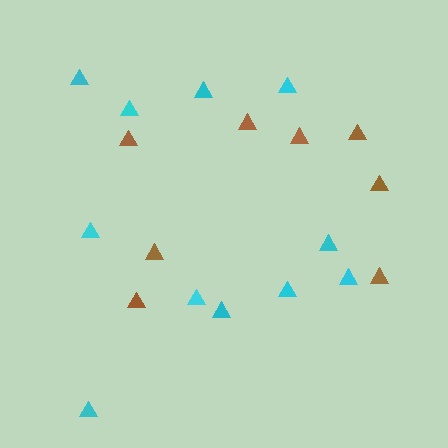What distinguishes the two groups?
There are 2 groups: one group of brown triangles (8) and one group of cyan triangles (11).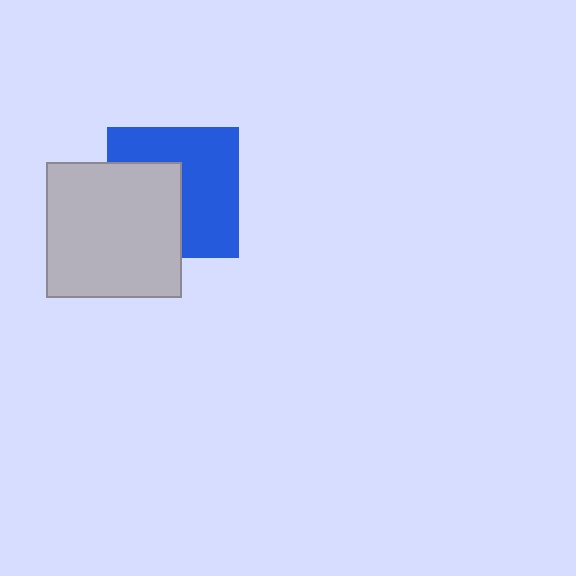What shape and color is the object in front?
The object in front is a light gray square.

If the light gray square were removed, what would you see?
You would see the complete blue square.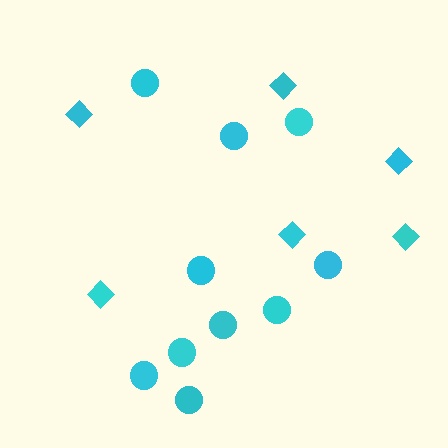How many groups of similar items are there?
There are 2 groups: one group of diamonds (6) and one group of circles (10).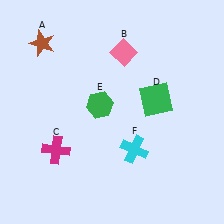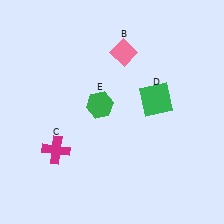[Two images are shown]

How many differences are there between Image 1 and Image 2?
There are 2 differences between the two images.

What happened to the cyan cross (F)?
The cyan cross (F) was removed in Image 2. It was in the bottom-right area of Image 1.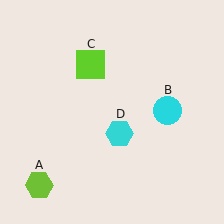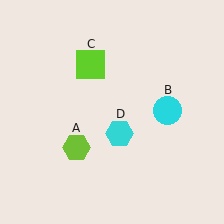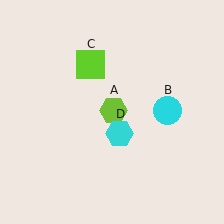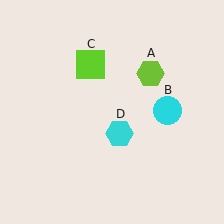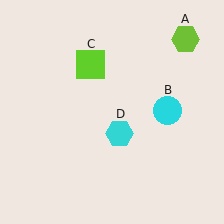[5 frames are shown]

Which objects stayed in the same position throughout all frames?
Cyan circle (object B) and lime square (object C) and cyan hexagon (object D) remained stationary.